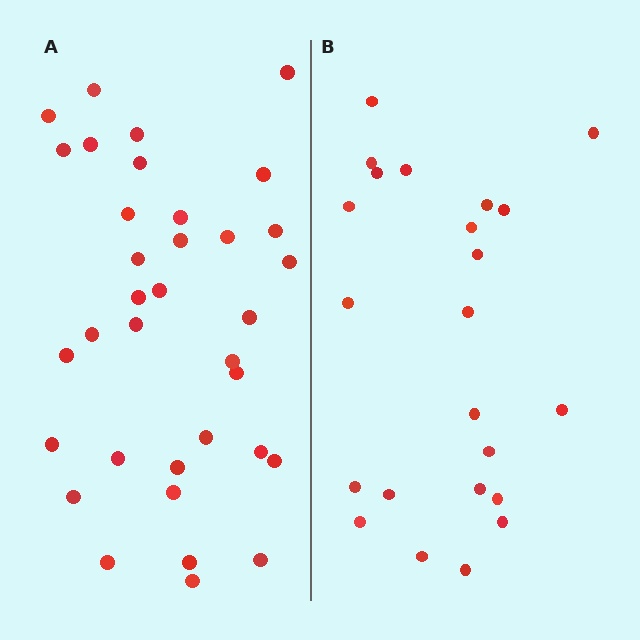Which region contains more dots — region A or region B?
Region A (the left region) has more dots.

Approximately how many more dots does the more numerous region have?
Region A has roughly 12 or so more dots than region B.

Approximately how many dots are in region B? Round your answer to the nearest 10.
About 20 dots. (The exact count is 23, which rounds to 20.)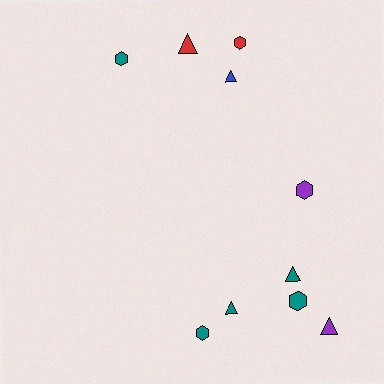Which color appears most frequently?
Teal, with 5 objects.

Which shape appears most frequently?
Triangle, with 5 objects.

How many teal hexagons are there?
There are 3 teal hexagons.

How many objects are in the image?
There are 10 objects.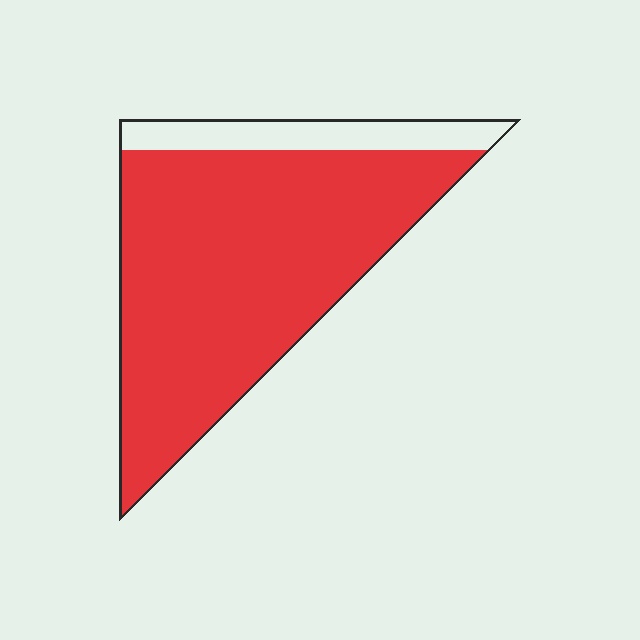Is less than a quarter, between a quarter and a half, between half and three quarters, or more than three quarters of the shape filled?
More than three quarters.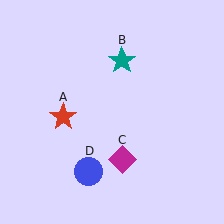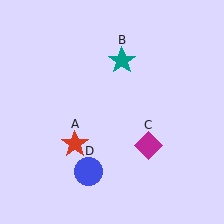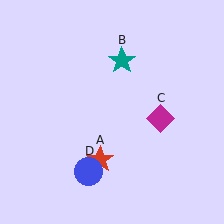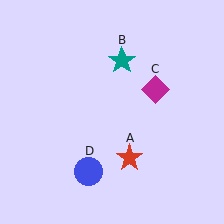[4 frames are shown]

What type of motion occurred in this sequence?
The red star (object A), magenta diamond (object C) rotated counterclockwise around the center of the scene.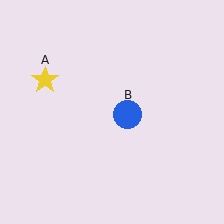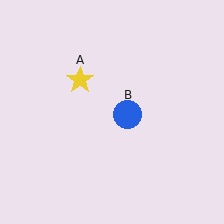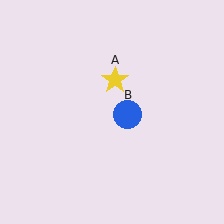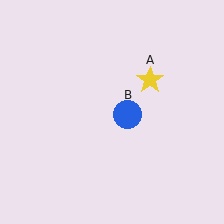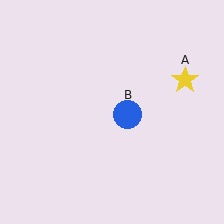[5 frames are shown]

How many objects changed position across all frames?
1 object changed position: yellow star (object A).